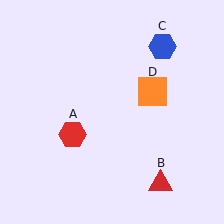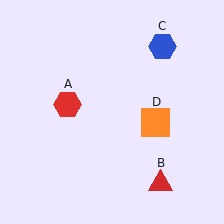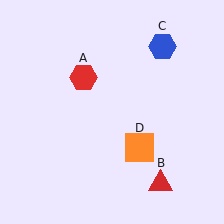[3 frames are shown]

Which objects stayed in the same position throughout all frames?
Red triangle (object B) and blue hexagon (object C) remained stationary.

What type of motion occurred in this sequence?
The red hexagon (object A), orange square (object D) rotated clockwise around the center of the scene.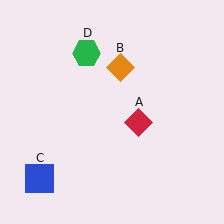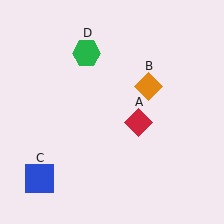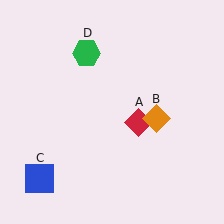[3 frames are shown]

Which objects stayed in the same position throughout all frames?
Red diamond (object A) and blue square (object C) and green hexagon (object D) remained stationary.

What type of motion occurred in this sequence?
The orange diamond (object B) rotated clockwise around the center of the scene.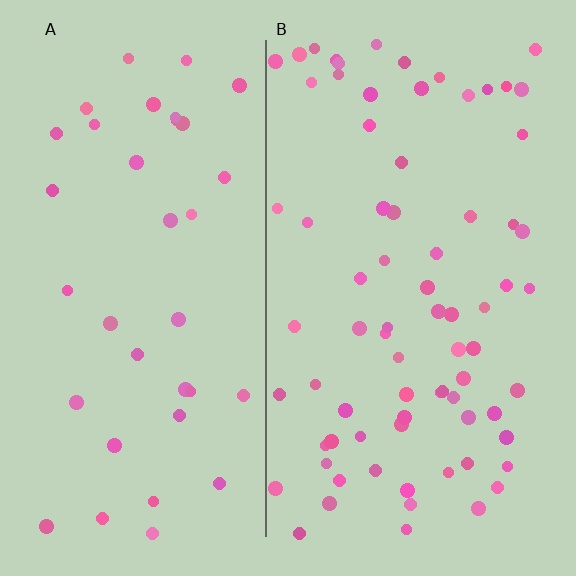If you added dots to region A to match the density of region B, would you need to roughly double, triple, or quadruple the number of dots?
Approximately double.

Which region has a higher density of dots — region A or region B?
B (the right).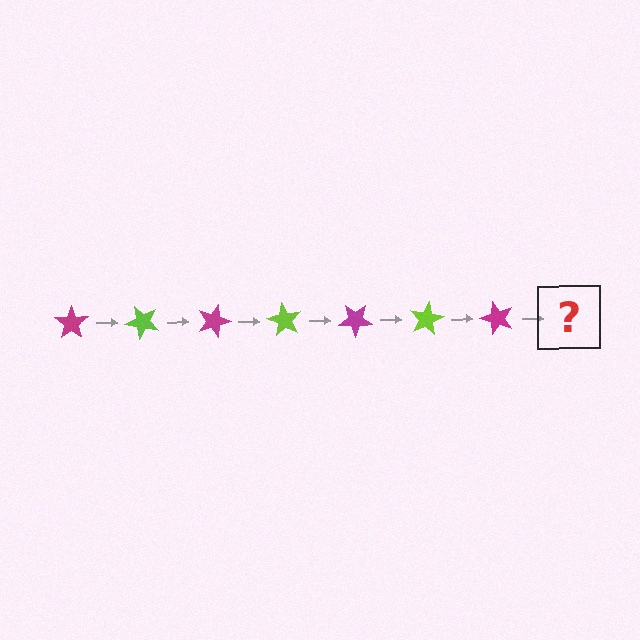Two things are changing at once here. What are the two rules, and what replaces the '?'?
The two rules are that it rotates 45 degrees each step and the color cycles through magenta and lime. The '?' should be a lime star, rotated 315 degrees from the start.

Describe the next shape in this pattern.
It should be a lime star, rotated 315 degrees from the start.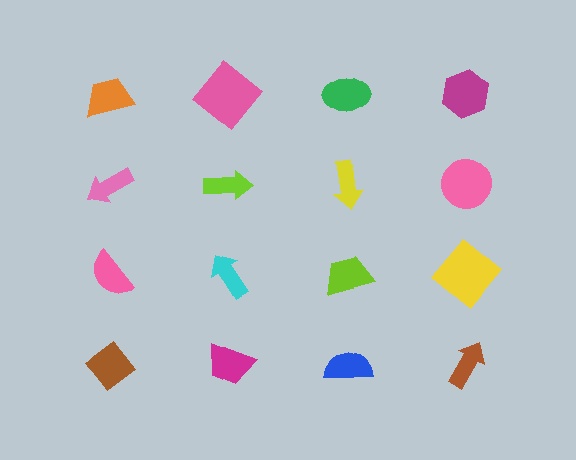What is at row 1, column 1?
An orange trapezoid.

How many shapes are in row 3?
4 shapes.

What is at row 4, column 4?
A brown arrow.